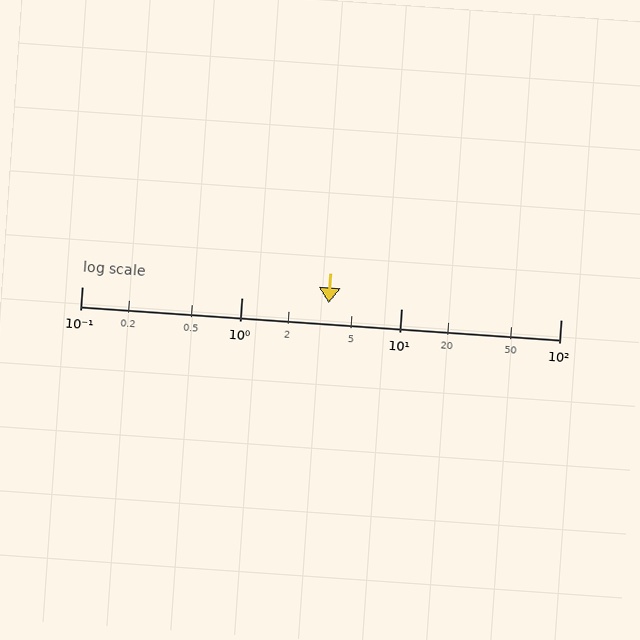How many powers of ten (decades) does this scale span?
The scale spans 3 decades, from 0.1 to 100.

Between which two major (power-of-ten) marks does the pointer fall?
The pointer is between 1 and 10.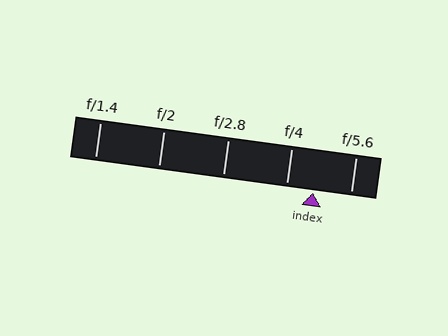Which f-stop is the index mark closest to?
The index mark is closest to f/4.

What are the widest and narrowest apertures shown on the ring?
The widest aperture shown is f/1.4 and the narrowest is f/5.6.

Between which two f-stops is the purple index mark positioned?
The index mark is between f/4 and f/5.6.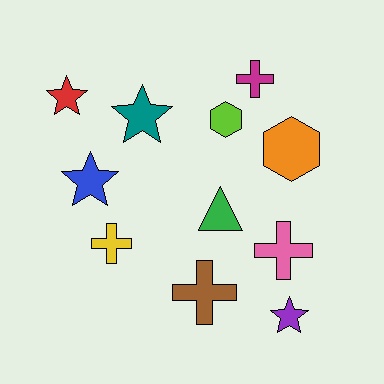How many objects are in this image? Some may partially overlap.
There are 11 objects.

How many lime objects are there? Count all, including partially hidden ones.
There is 1 lime object.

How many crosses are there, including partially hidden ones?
There are 4 crosses.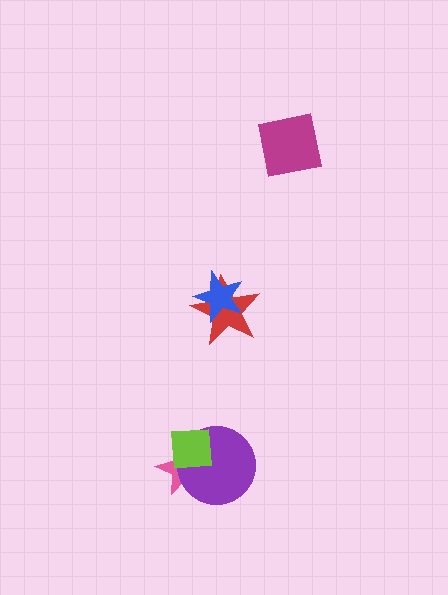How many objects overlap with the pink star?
2 objects overlap with the pink star.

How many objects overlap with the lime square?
2 objects overlap with the lime square.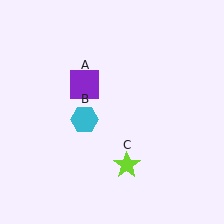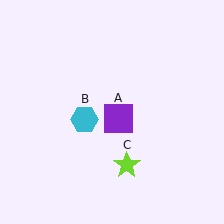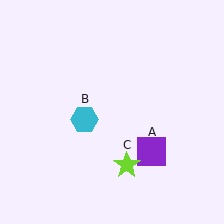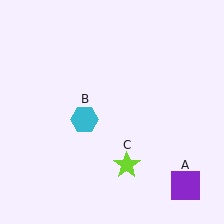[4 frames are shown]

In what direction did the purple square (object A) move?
The purple square (object A) moved down and to the right.